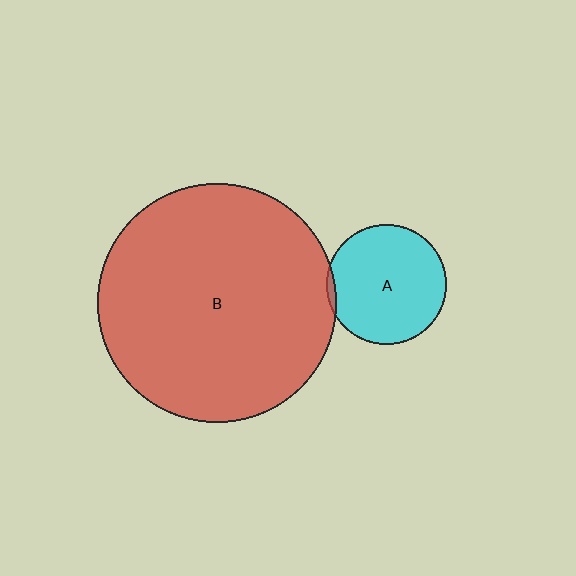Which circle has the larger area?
Circle B (red).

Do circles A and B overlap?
Yes.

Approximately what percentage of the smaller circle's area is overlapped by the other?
Approximately 5%.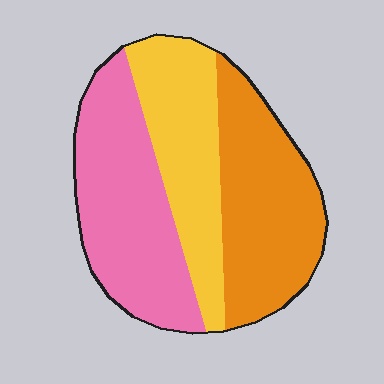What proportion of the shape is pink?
Pink takes up about three eighths (3/8) of the shape.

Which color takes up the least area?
Yellow, at roughly 30%.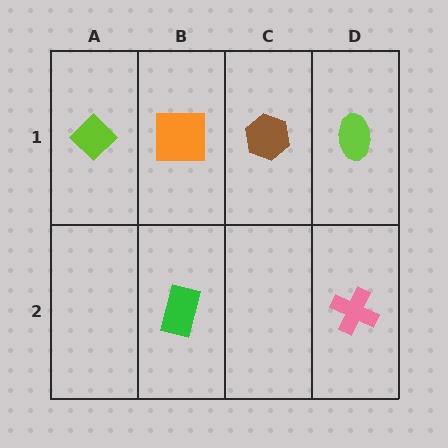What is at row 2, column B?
A green rectangle.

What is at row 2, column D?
A pink cross.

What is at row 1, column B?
An orange square.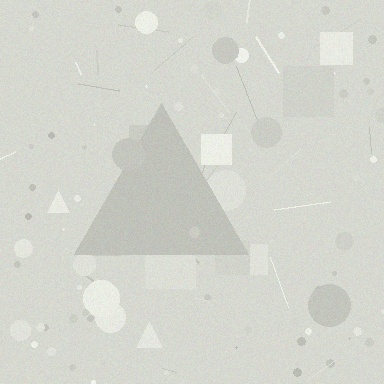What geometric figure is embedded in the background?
A triangle is embedded in the background.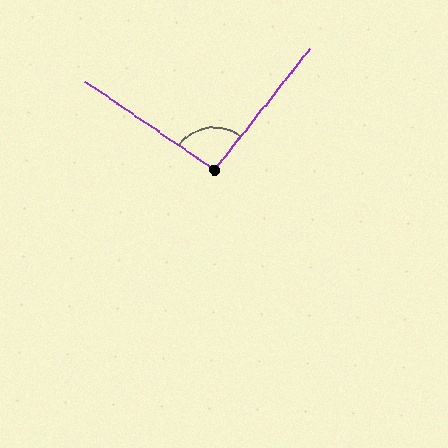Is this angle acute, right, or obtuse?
It is approximately a right angle.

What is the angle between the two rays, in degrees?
Approximately 94 degrees.